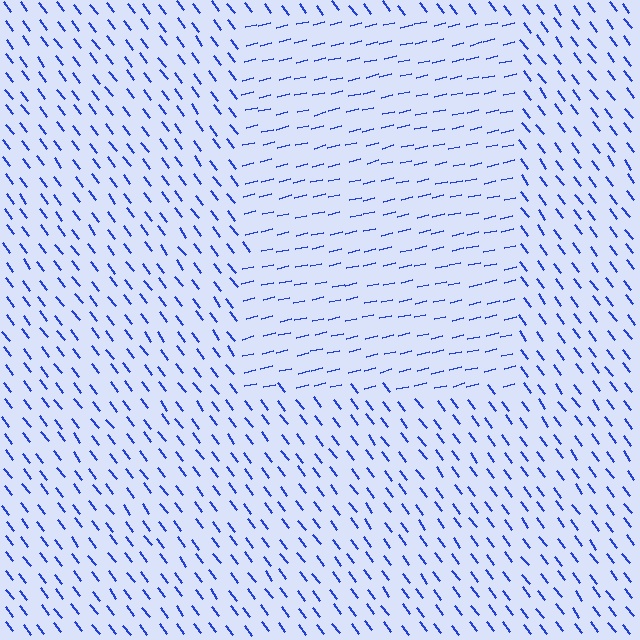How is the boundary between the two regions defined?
The boundary is defined purely by a change in line orientation (approximately 66 degrees difference). All lines are the same color and thickness.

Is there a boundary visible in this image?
Yes, there is a texture boundary formed by a change in line orientation.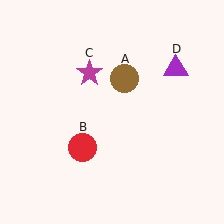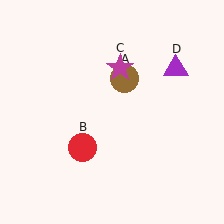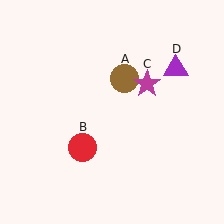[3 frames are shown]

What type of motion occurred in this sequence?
The magenta star (object C) rotated clockwise around the center of the scene.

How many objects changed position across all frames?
1 object changed position: magenta star (object C).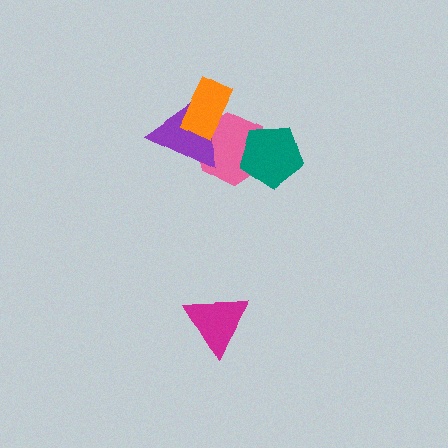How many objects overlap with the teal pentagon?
1 object overlaps with the teal pentagon.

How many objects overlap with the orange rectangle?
2 objects overlap with the orange rectangle.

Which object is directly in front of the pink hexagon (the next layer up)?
The purple triangle is directly in front of the pink hexagon.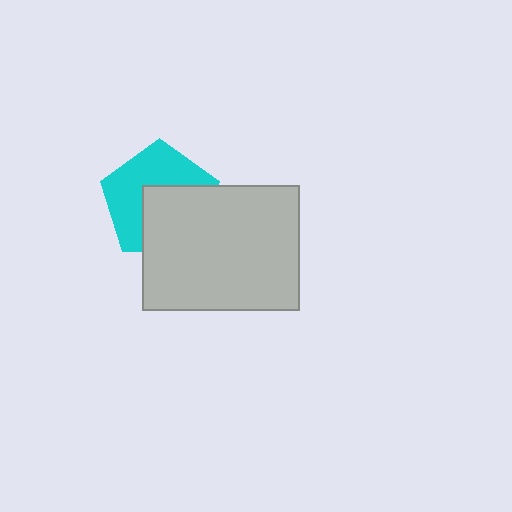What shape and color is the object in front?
The object in front is a light gray rectangle.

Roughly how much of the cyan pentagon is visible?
About half of it is visible (roughly 54%).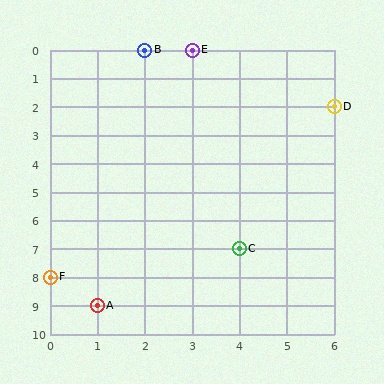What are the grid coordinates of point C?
Point C is at grid coordinates (4, 7).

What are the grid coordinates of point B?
Point B is at grid coordinates (2, 0).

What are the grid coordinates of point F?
Point F is at grid coordinates (0, 8).